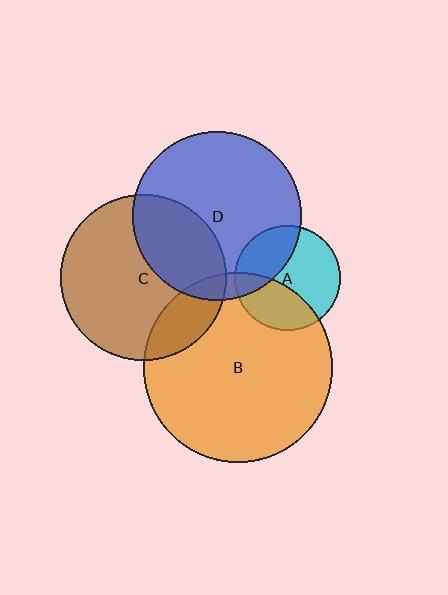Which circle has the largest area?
Circle B (orange).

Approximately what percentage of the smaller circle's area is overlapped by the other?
Approximately 5%.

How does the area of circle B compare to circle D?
Approximately 1.3 times.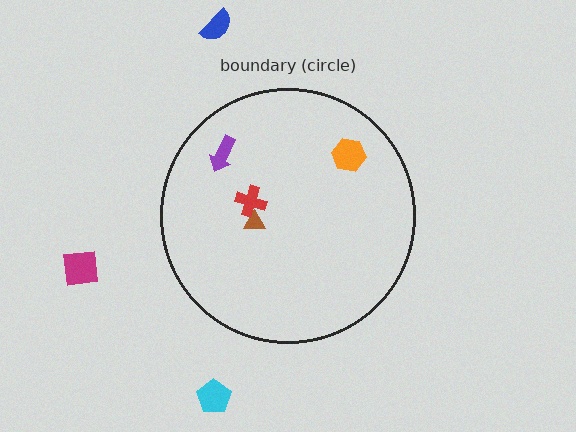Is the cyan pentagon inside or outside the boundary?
Outside.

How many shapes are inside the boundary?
4 inside, 3 outside.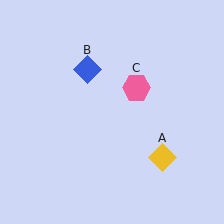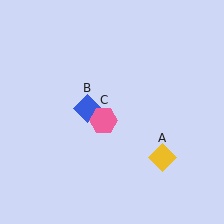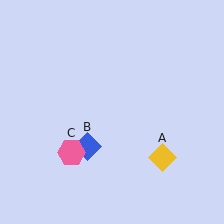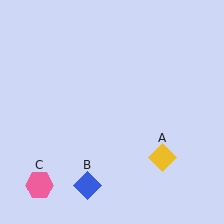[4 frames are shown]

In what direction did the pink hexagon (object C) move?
The pink hexagon (object C) moved down and to the left.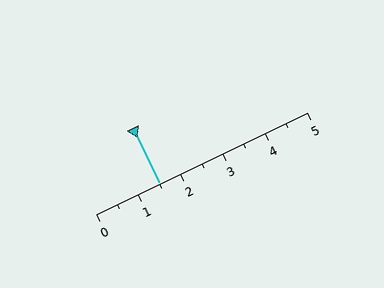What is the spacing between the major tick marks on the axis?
The major ticks are spaced 1 apart.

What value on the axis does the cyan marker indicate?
The marker indicates approximately 1.5.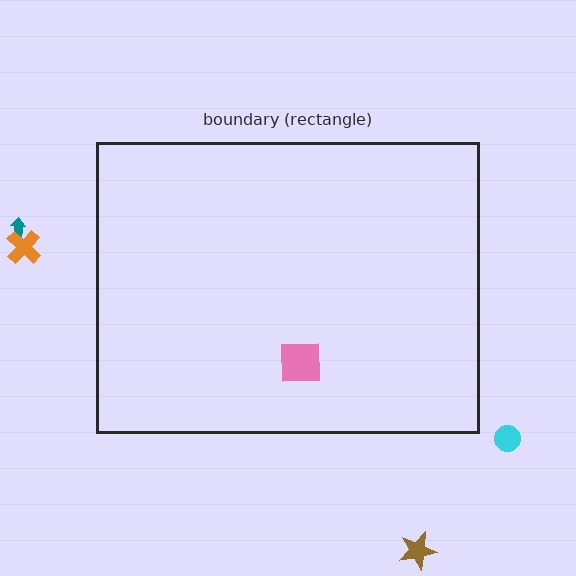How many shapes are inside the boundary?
1 inside, 4 outside.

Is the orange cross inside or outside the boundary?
Outside.